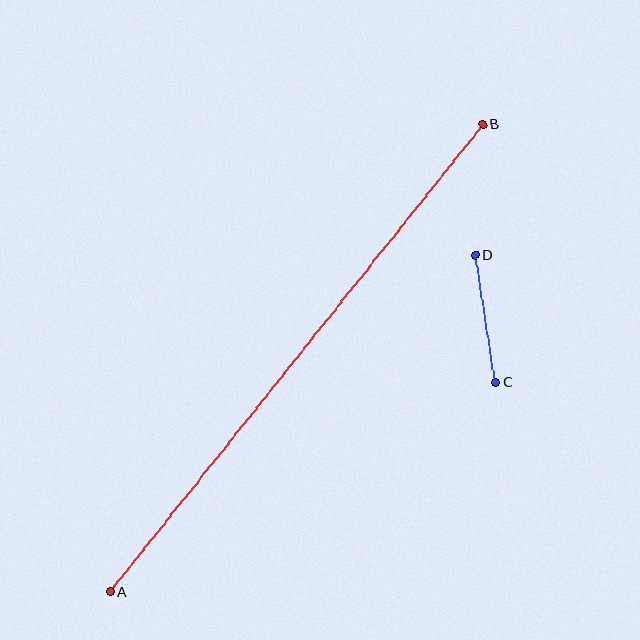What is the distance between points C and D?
The distance is approximately 129 pixels.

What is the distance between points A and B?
The distance is approximately 597 pixels.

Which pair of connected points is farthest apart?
Points A and B are farthest apart.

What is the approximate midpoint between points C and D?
The midpoint is at approximately (486, 319) pixels.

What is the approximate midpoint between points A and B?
The midpoint is at approximately (296, 358) pixels.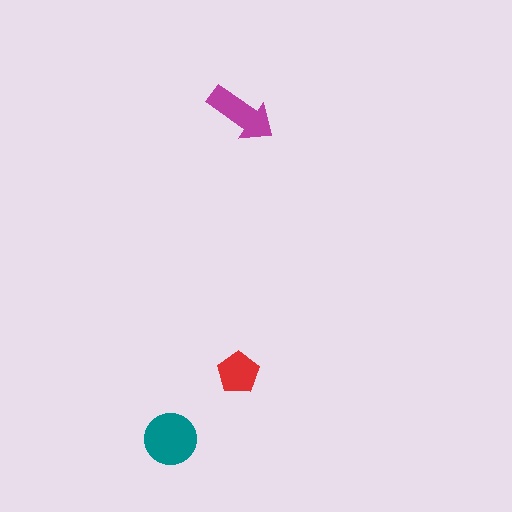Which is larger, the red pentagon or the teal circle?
The teal circle.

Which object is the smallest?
The red pentagon.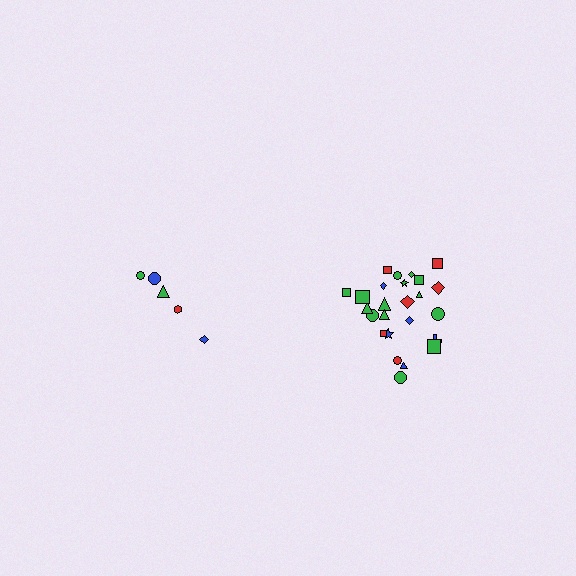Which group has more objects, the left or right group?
The right group.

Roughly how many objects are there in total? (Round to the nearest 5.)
Roughly 30 objects in total.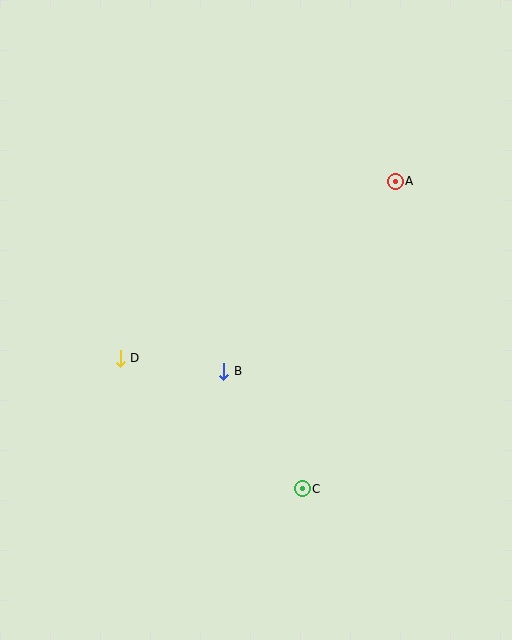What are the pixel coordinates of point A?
Point A is at (395, 181).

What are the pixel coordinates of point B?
Point B is at (224, 371).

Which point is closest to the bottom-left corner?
Point D is closest to the bottom-left corner.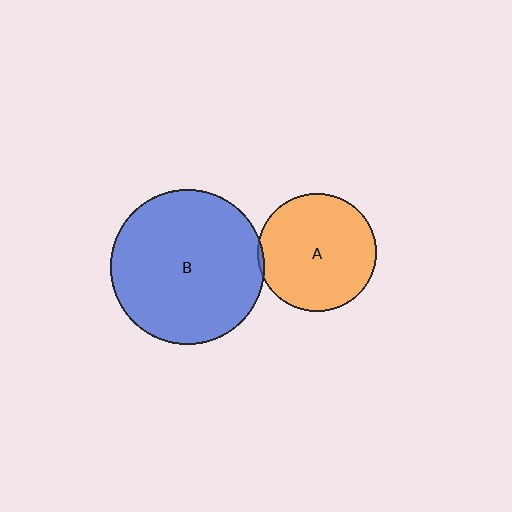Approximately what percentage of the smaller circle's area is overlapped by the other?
Approximately 5%.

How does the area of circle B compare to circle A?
Approximately 1.7 times.